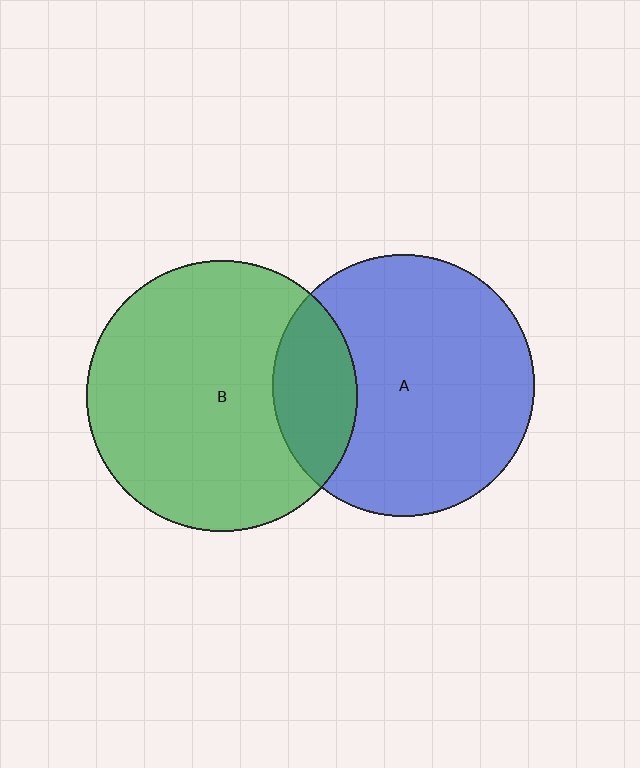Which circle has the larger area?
Circle B (green).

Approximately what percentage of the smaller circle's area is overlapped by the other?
Approximately 20%.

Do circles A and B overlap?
Yes.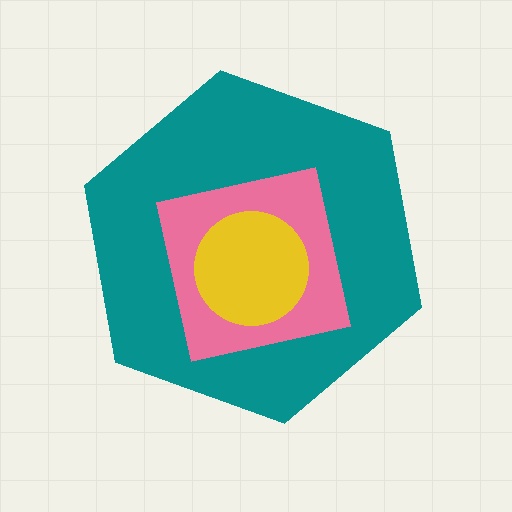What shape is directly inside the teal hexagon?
The pink square.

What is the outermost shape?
The teal hexagon.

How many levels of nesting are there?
3.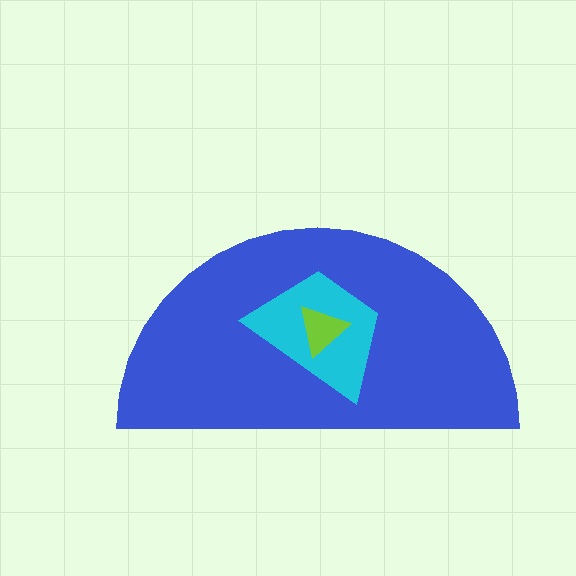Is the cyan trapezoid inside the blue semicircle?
Yes.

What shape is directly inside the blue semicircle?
The cyan trapezoid.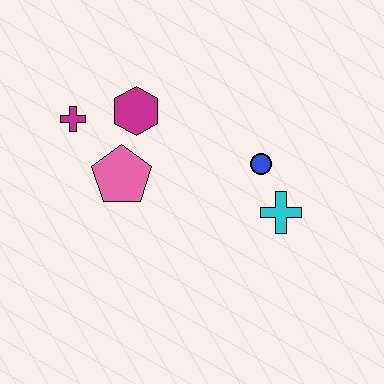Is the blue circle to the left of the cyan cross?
Yes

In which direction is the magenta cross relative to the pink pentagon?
The magenta cross is above the pink pentagon.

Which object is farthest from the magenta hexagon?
The cyan cross is farthest from the magenta hexagon.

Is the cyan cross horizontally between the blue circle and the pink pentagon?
No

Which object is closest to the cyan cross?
The blue circle is closest to the cyan cross.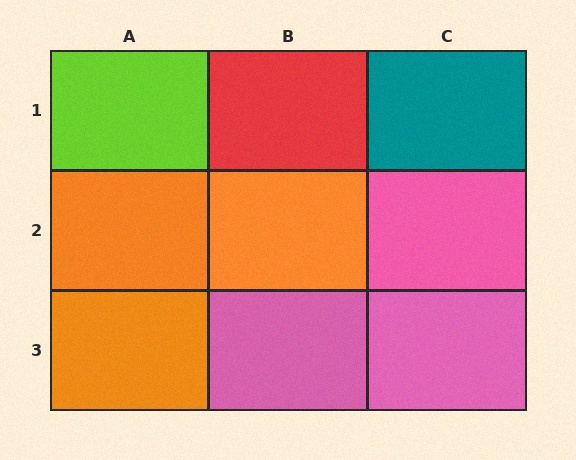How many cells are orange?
3 cells are orange.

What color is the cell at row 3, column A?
Orange.